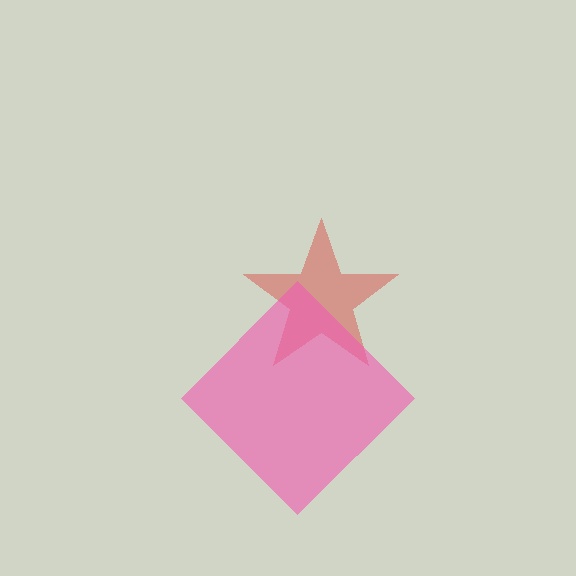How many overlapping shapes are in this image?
There are 2 overlapping shapes in the image.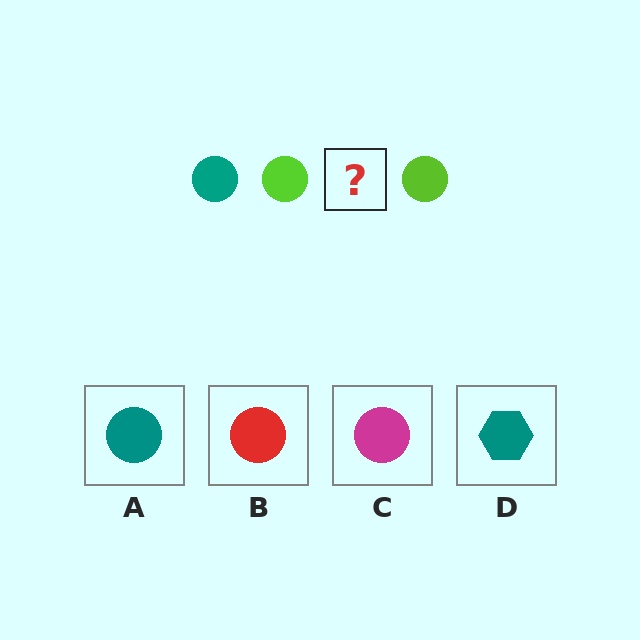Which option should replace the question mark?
Option A.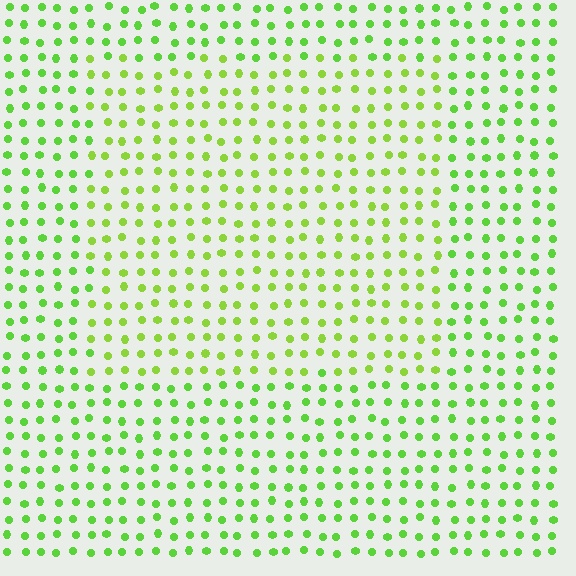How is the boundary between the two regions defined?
The boundary is defined purely by a slight shift in hue (about 19 degrees). Spacing, size, and orientation are identical on both sides.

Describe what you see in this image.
The image is filled with small lime elements in a uniform arrangement. A rectangle-shaped region is visible where the elements are tinted to a slightly different hue, forming a subtle color boundary.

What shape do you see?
I see a rectangle.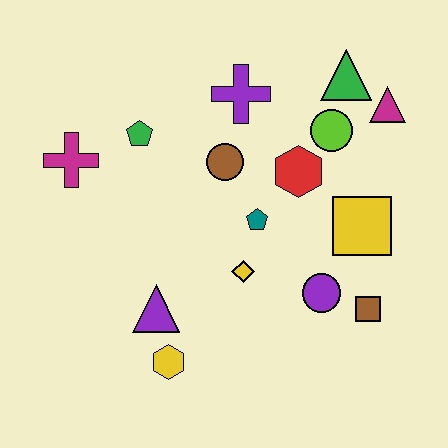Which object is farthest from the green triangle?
The yellow hexagon is farthest from the green triangle.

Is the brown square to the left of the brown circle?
No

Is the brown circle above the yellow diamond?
Yes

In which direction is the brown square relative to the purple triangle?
The brown square is to the right of the purple triangle.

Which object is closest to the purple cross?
The brown circle is closest to the purple cross.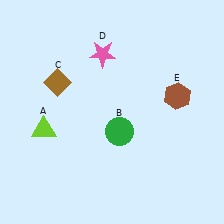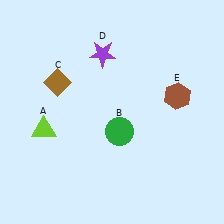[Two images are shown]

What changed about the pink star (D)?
In Image 1, D is pink. In Image 2, it changed to purple.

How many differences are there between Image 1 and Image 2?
There is 1 difference between the two images.